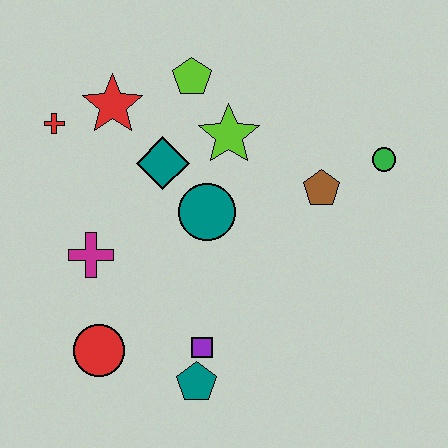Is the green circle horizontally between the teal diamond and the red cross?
No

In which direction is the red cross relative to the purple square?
The red cross is above the purple square.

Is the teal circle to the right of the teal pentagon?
Yes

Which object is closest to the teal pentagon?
The purple square is closest to the teal pentagon.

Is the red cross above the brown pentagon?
Yes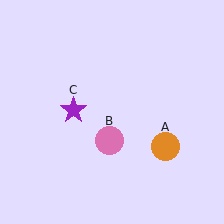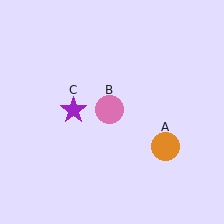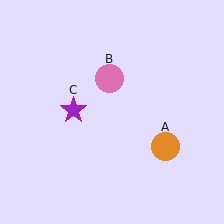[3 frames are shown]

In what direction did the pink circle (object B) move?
The pink circle (object B) moved up.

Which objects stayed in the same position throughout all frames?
Orange circle (object A) and purple star (object C) remained stationary.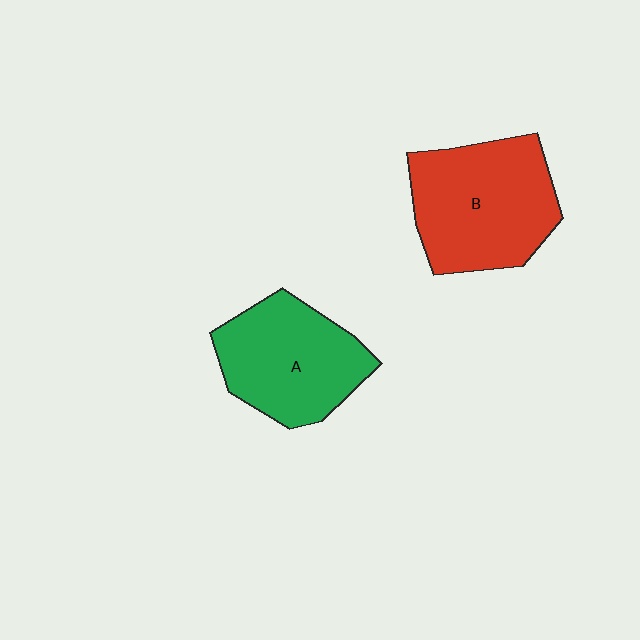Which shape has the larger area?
Shape B (red).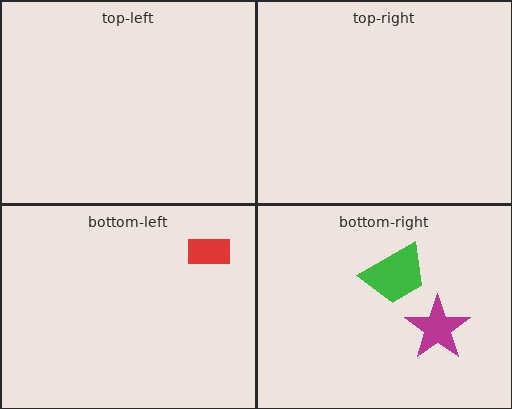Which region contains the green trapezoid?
The bottom-right region.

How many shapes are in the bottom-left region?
1.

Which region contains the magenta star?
The bottom-right region.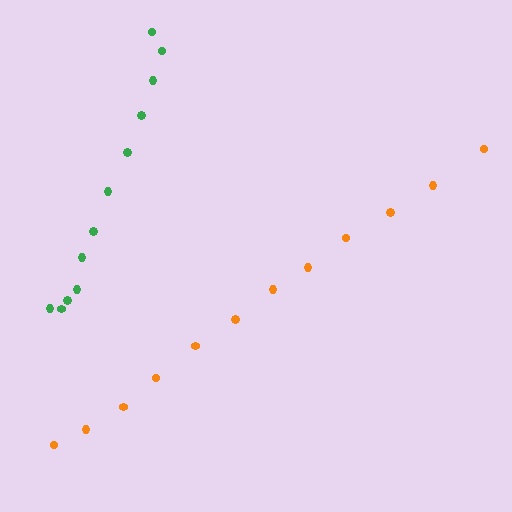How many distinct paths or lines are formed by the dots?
There are 2 distinct paths.